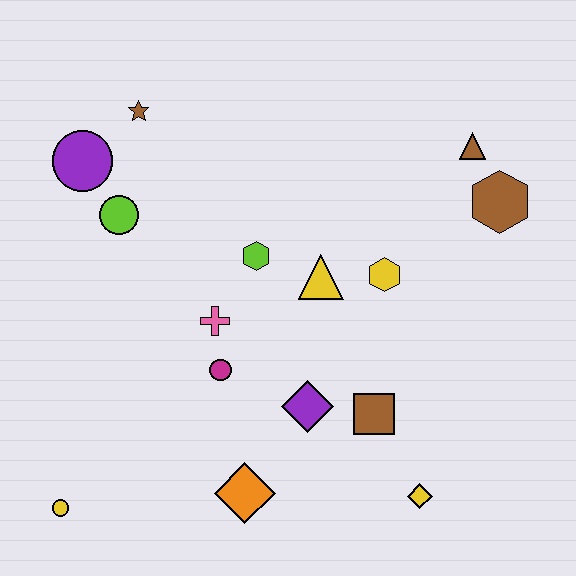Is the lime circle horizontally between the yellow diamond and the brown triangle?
No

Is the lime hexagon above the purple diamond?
Yes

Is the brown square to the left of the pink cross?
No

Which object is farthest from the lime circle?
The yellow diamond is farthest from the lime circle.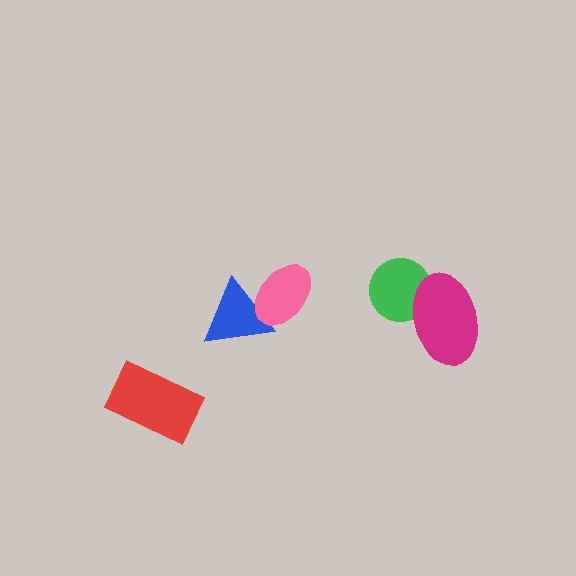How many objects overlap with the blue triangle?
1 object overlaps with the blue triangle.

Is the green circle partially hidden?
Yes, it is partially covered by another shape.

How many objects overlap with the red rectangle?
0 objects overlap with the red rectangle.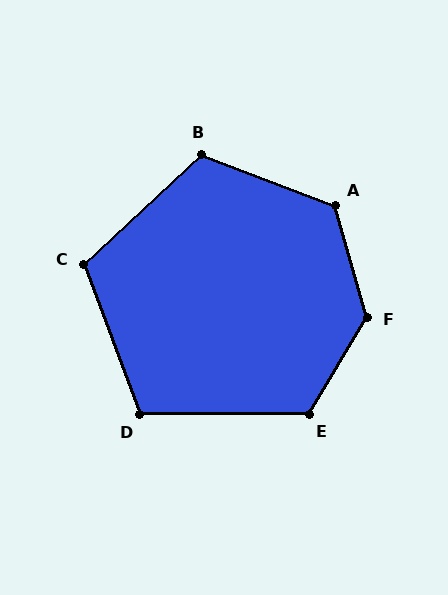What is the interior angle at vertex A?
Approximately 127 degrees (obtuse).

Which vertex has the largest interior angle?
F, at approximately 133 degrees.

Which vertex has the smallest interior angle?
D, at approximately 110 degrees.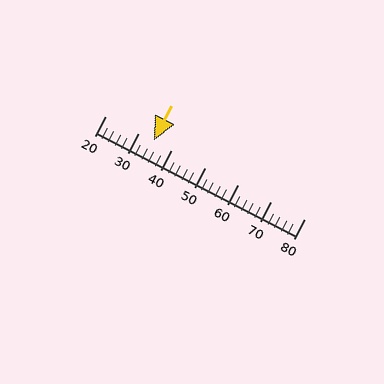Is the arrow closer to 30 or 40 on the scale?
The arrow is closer to 30.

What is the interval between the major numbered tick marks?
The major tick marks are spaced 10 units apart.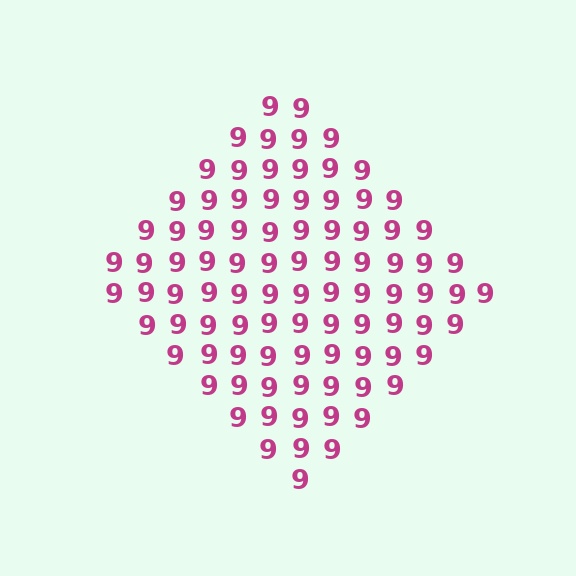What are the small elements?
The small elements are digit 9's.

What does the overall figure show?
The overall figure shows a diamond.